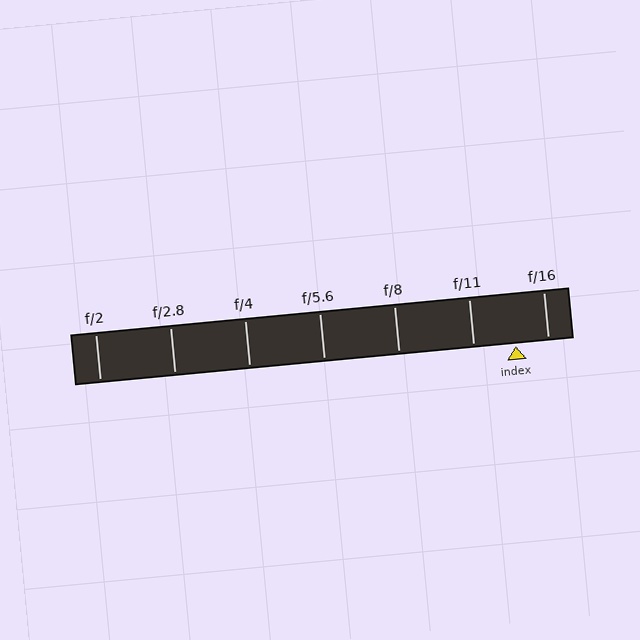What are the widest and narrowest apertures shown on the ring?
The widest aperture shown is f/2 and the narrowest is f/16.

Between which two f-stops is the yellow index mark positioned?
The index mark is between f/11 and f/16.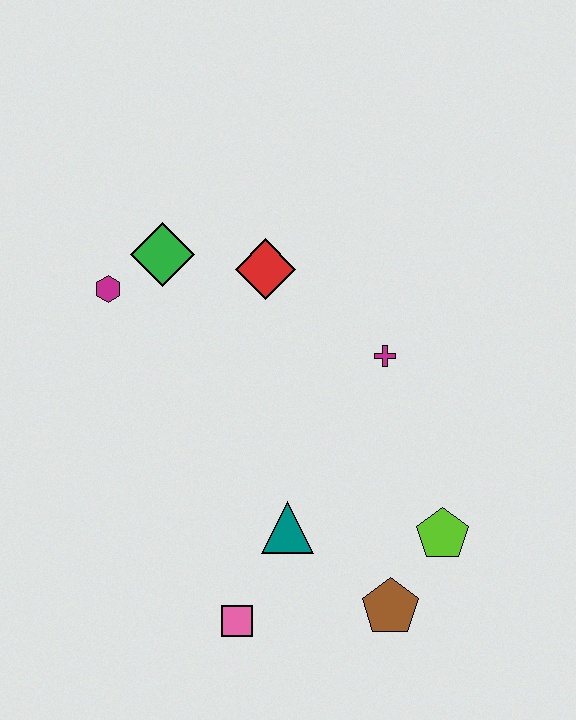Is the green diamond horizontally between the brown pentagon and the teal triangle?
No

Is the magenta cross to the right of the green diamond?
Yes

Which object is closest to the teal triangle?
The pink square is closest to the teal triangle.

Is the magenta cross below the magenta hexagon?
Yes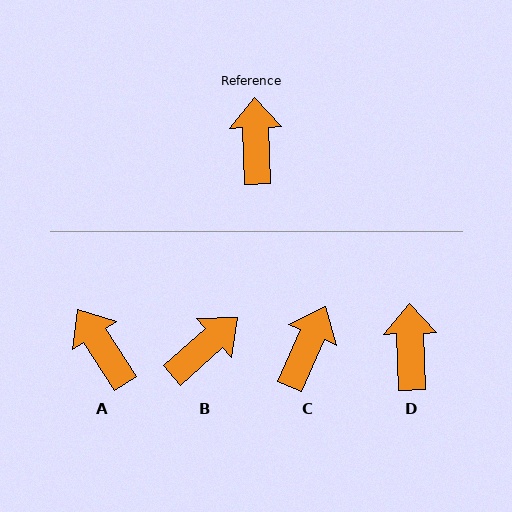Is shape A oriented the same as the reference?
No, it is off by about 31 degrees.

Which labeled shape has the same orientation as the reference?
D.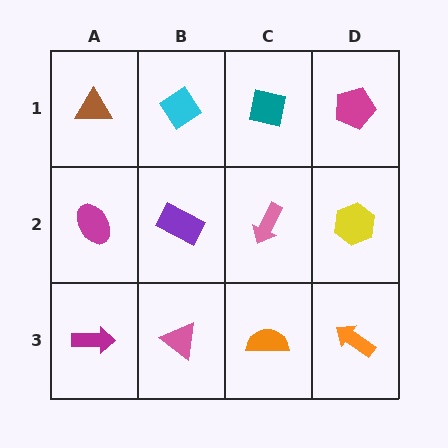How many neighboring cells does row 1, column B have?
3.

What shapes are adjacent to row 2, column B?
A cyan diamond (row 1, column B), a pink triangle (row 3, column B), a magenta ellipse (row 2, column A), a pink arrow (row 2, column C).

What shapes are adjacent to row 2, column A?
A brown triangle (row 1, column A), a magenta arrow (row 3, column A), a purple rectangle (row 2, column B).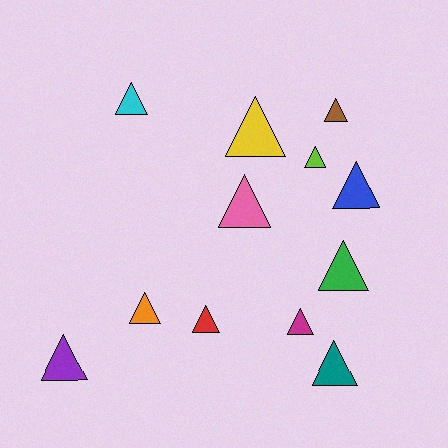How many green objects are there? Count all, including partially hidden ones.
There is 1 green object.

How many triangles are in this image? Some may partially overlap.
There are 12 triangles.